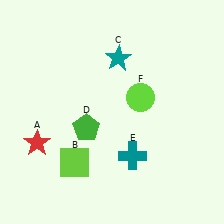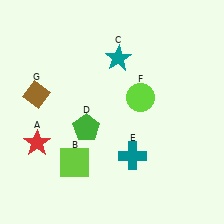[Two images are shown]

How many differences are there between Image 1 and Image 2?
There is 1 difference between the two images.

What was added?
A brown diamond (G) was added in Image 2.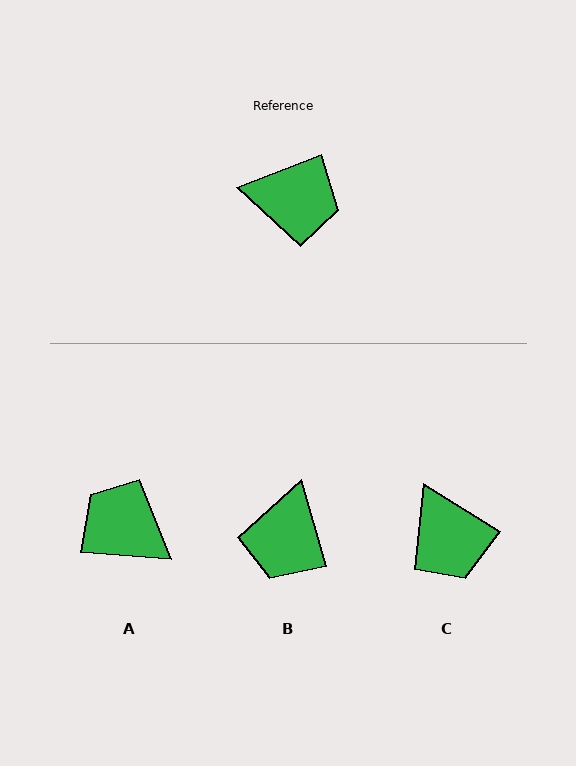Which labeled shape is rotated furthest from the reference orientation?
A, about 155 degrees away.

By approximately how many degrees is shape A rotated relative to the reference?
Approximately 155 degrees counter-clockwise.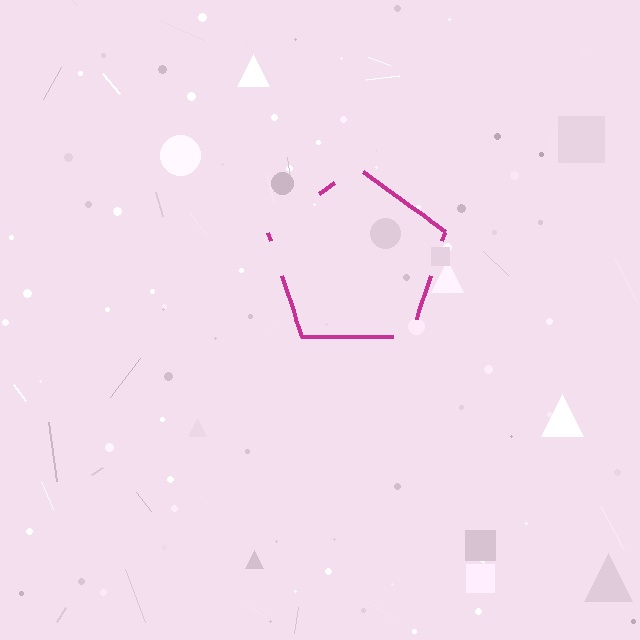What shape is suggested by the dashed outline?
The dashed outline suggests a pentagon.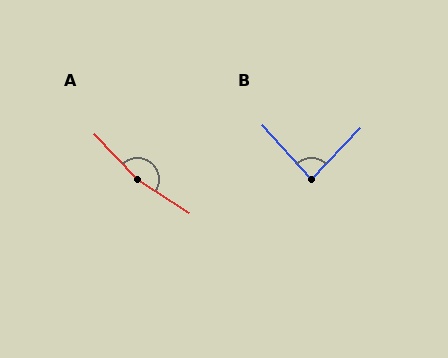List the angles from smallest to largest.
B (86°), A (166°).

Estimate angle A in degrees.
Approximately 166 degrees.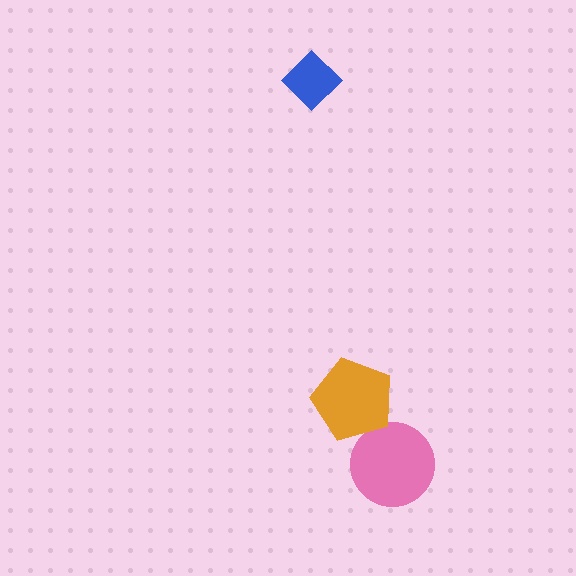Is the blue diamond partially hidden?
No, no other shape covers it.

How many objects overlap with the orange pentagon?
1 object overlaps with the orange pentagon.